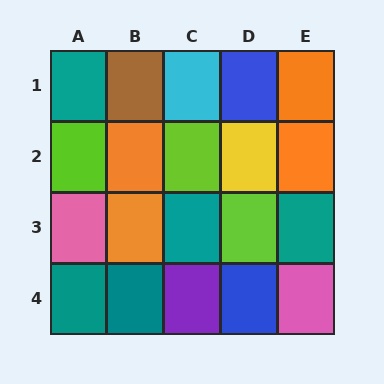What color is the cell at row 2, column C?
Lime.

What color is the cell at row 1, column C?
Cyan.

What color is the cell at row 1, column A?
Teal.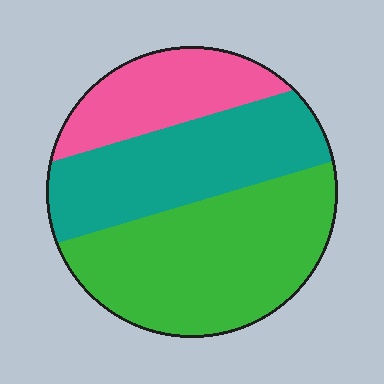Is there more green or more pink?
Green.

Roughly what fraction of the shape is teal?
Teal covers about 35% of the shape.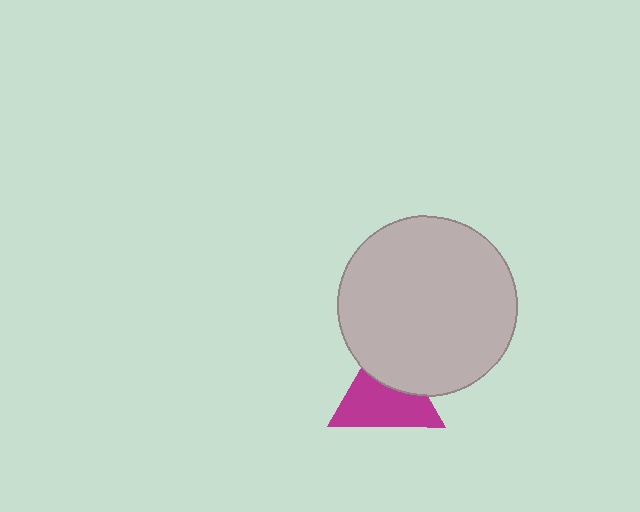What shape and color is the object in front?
The object in front is a light gray circle.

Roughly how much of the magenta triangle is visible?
About half of it is visible (roughly 65%).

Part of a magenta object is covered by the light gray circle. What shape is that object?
It is a triangle.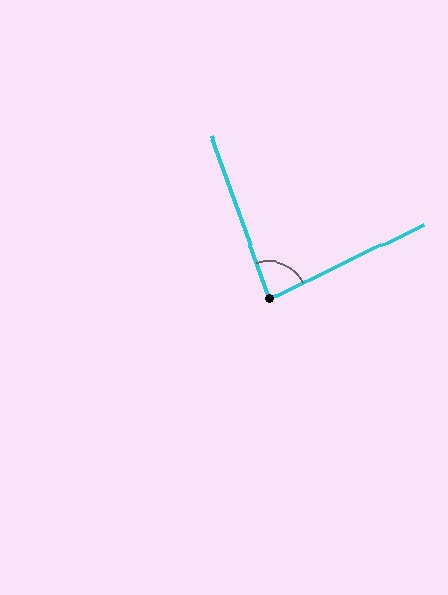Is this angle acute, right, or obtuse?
It is acute.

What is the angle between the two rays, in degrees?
Approximately 84 degrees.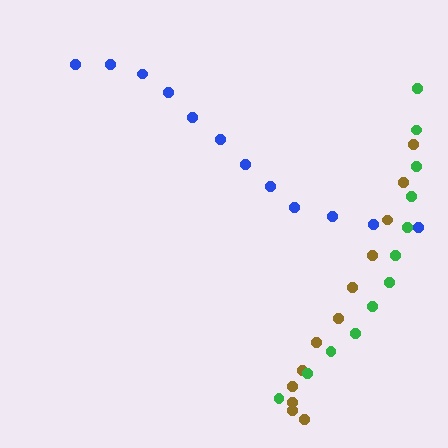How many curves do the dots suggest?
There are 3 distinct paths.